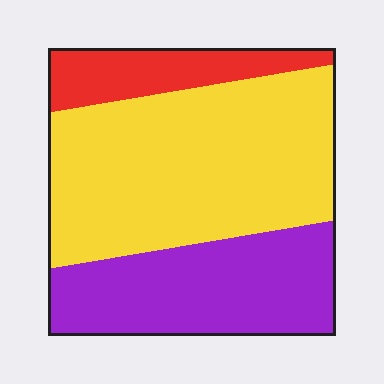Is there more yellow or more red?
Yellow.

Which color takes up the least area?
Red, at roughly 15%.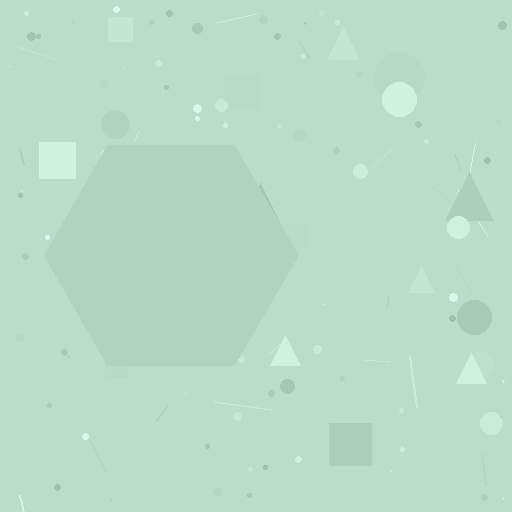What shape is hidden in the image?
A hexagon is hidden in the image.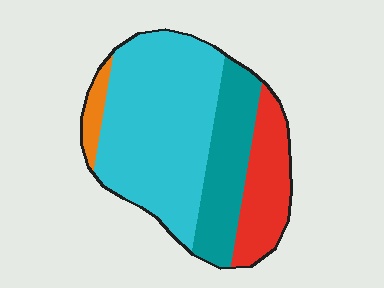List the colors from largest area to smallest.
From largest to smallest: cyan, teal, red, orange.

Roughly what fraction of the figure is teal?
Teal covers 22% of the figure.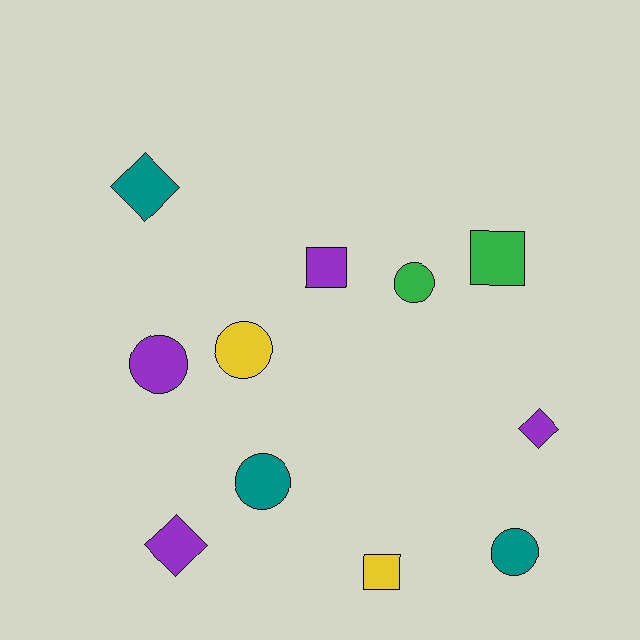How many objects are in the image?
There are 11 objects.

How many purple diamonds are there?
There are 2 purple diamonds.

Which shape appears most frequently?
Circle, with 5 objects.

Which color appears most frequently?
Purple, with 4 objects.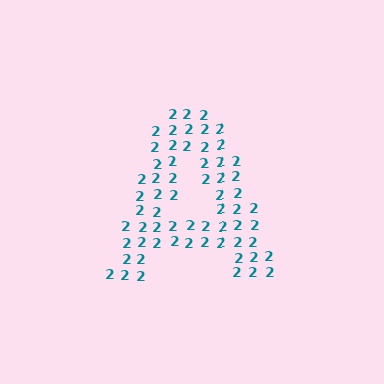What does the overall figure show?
The overall figure shows the letter A.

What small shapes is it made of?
It is made of small digit 2's.